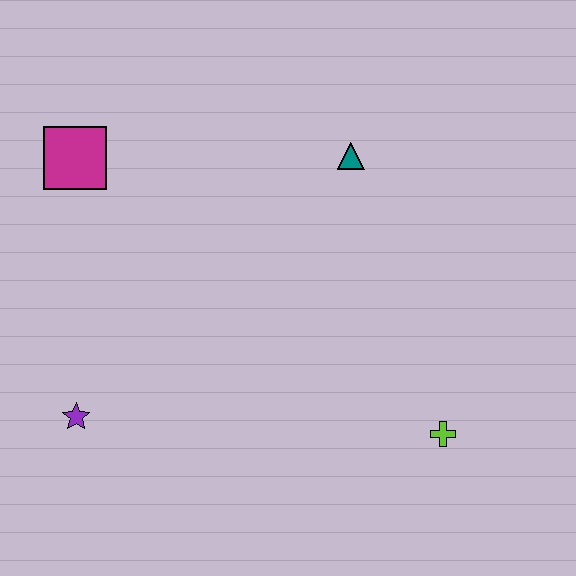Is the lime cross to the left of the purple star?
No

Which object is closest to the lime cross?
The teal triangle is closest to the lime cross.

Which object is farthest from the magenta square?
The lime cross is farthest from the magenta square.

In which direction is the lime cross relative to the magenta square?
The lime cross is to the right of the magenta square.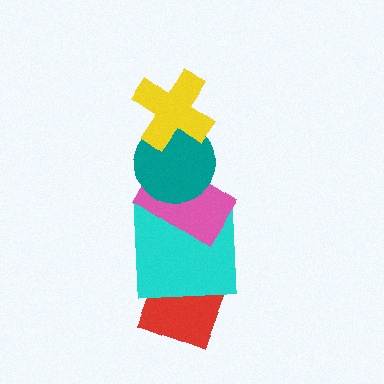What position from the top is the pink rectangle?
The pink rectangle is 3rd from the top.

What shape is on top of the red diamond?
The cyan square is on top of the red diamond.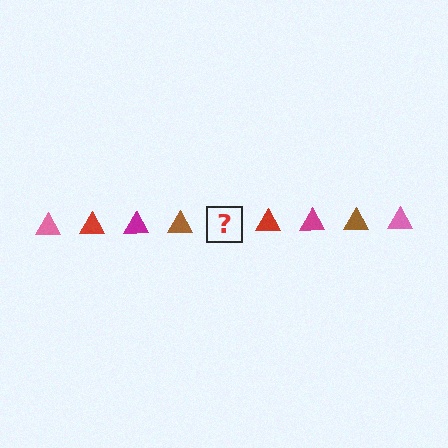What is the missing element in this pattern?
The missing element is a pink triangle.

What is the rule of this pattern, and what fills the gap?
The rule is that the pattern cycles through pink, red, magenta, brown triangles. The gap should be filled with a pink triangle.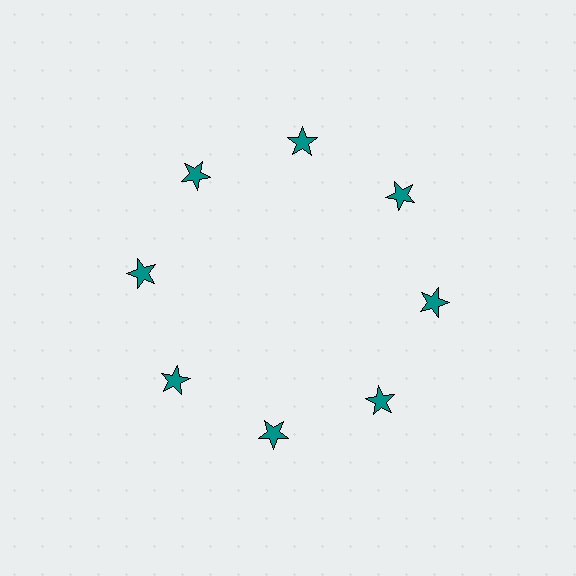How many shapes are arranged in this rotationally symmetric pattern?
There are 8 shapes, arranged in 8 groups of 1.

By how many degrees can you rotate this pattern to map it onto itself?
The pattern maps onto itself every 45 degrees of rotation.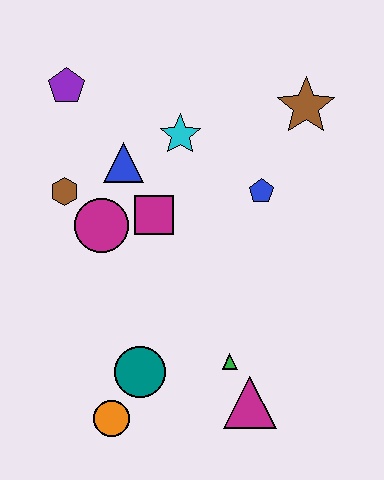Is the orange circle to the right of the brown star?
No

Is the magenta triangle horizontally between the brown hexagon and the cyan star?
No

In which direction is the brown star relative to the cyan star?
The brown star is to the right of the cyan star.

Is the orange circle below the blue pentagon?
Yes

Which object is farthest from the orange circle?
The brown star is farthest from the orange circle.